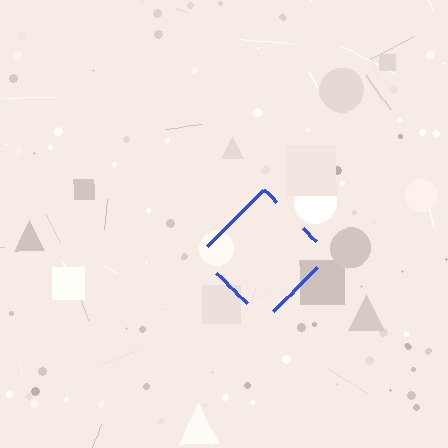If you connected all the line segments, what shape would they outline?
They would outline a diamond.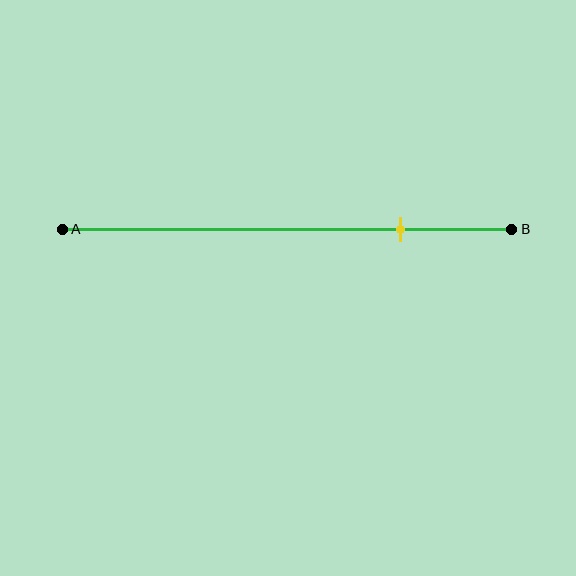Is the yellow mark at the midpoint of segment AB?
No, the mark is at about 75% from A, not at the 50% midpoint.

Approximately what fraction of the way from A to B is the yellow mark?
The yellow mark is approximately 75% of the way from A to B.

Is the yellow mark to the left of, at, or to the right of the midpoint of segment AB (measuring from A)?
The yellow mark is to the right of the midpoint of segment AB.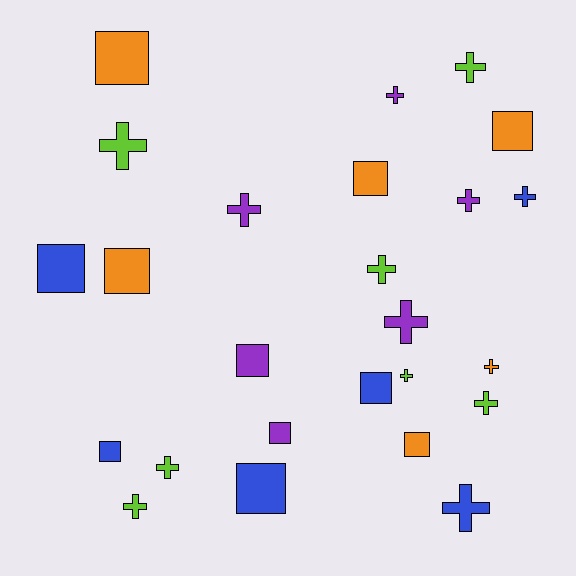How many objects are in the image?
There are 25 objects.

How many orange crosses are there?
There is 1 orange cross.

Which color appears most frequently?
Lime, with 7 objects.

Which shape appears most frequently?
Cross, with 14 objects.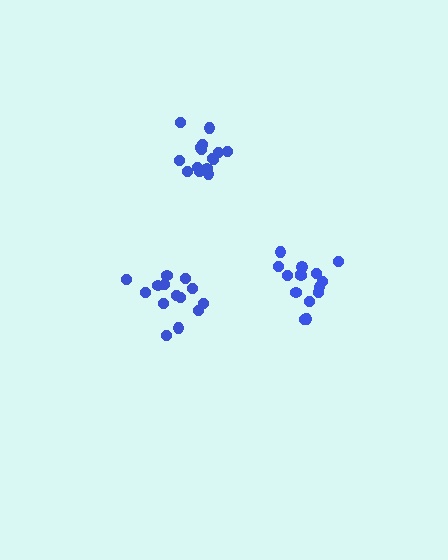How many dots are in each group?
Group 1: 16 dots, Group 2: 15 dots, Group 3: 14 dots (45 total).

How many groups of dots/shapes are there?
There are 3 groups.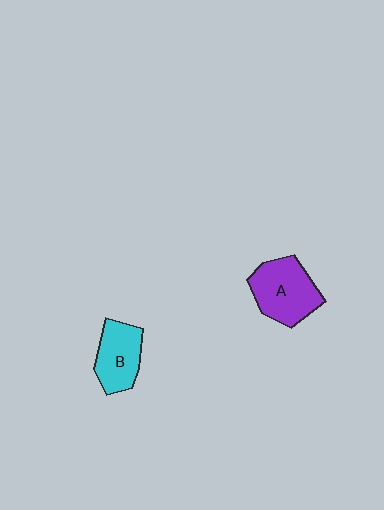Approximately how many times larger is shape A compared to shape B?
Approximately 1.3 times.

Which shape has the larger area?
Shape A (purple).